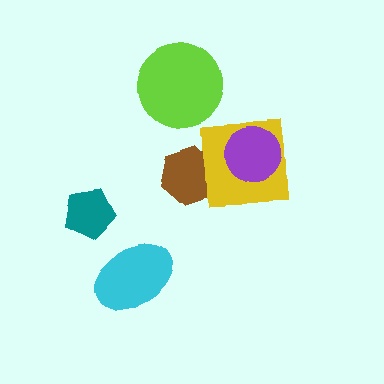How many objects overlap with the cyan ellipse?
0 objects overlap with the cyan ellipse.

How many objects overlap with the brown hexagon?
1 object overlaps with the brown hexagon.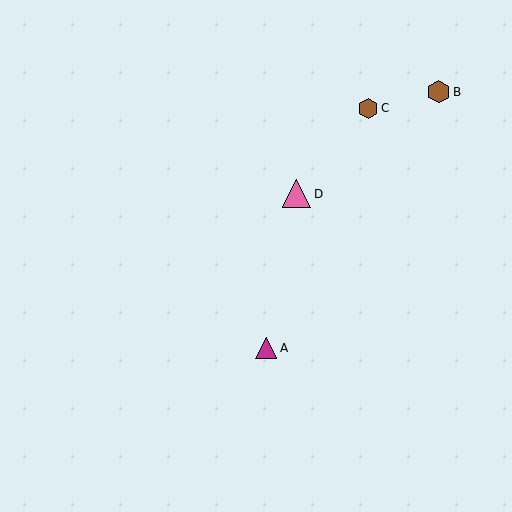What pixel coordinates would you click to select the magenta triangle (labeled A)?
Click at (266, 348) to select the magenta triangle A.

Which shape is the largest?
The pink triangle (labeled D) is the largest.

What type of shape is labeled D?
Shape D is a pink triangle.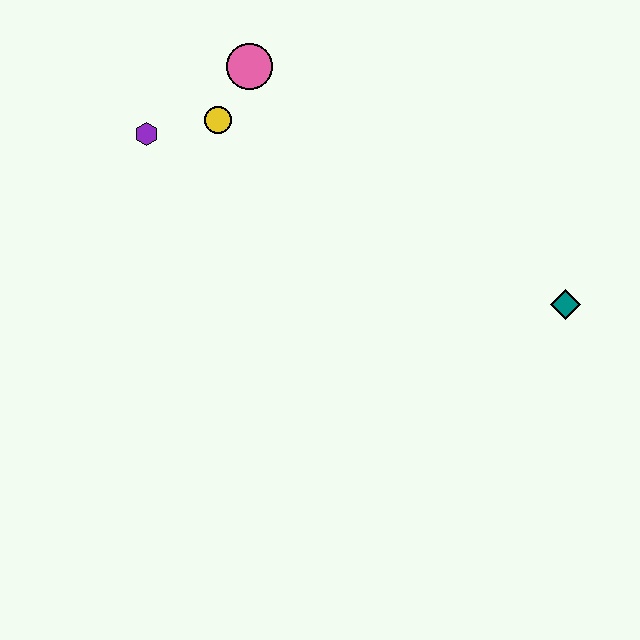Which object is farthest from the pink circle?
The teal diamond is farthest from the pink circle.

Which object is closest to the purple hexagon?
The yellow circle is closest to the purple hexagon.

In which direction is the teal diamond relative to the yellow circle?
The teal diamond is to the right of the yellow circle.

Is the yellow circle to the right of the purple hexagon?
Yes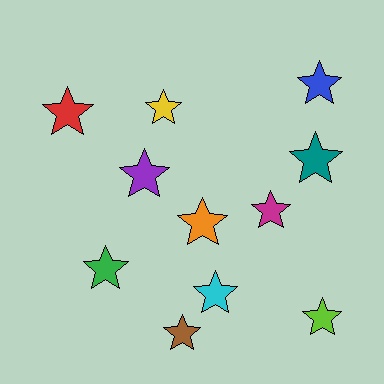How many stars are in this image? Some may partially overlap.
There are 11 stars.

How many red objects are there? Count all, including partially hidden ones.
There is 1 red object.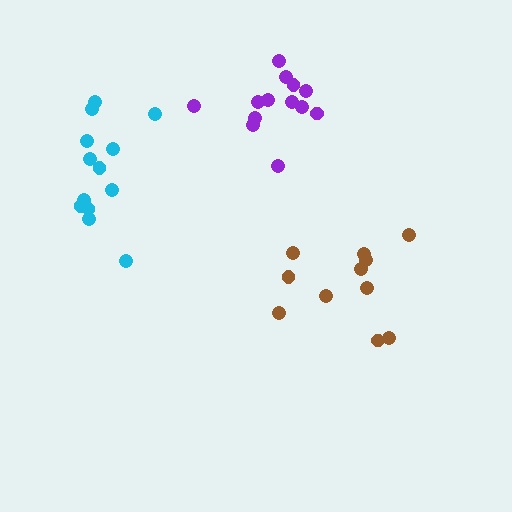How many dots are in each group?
Group 1: 13 dots, Group 2: 11 dots, Group 3: 13 dots (37 total).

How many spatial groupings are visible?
There are 3 spatial groupings.